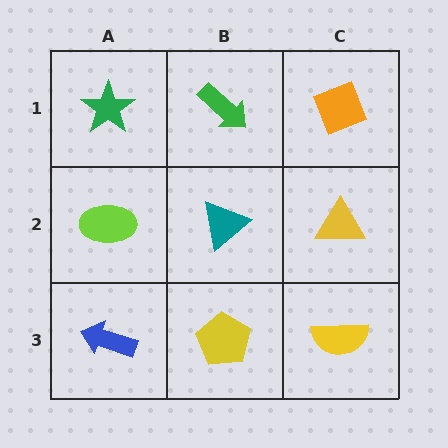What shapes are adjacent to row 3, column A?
A lime ellipse (row 2, column A), a yellow pentagon (row 3, column B).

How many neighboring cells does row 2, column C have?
3.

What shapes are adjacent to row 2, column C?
An orange diamond (row 1, column C), a yellow semicircle (row 3, column C), a teal triangle (row 2, column B).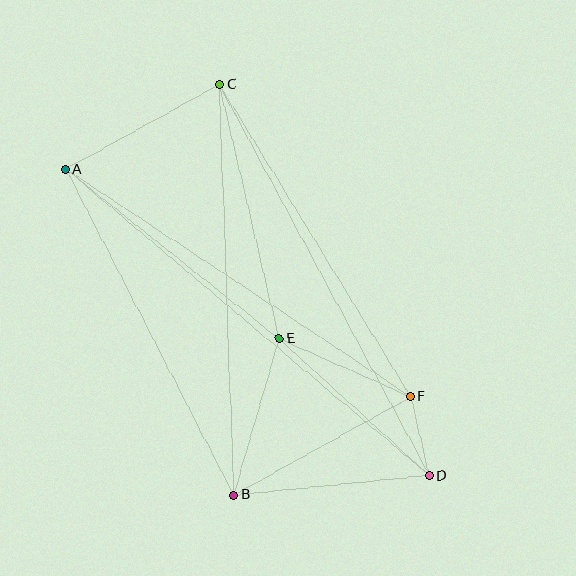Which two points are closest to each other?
Points D and F are closest to each other.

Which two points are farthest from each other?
Points A and D are farthest from each other.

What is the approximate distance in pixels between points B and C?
The distance between B and C is approximately 411 pixels.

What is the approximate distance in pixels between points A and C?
The distance between A and C is approximately 176 pixels.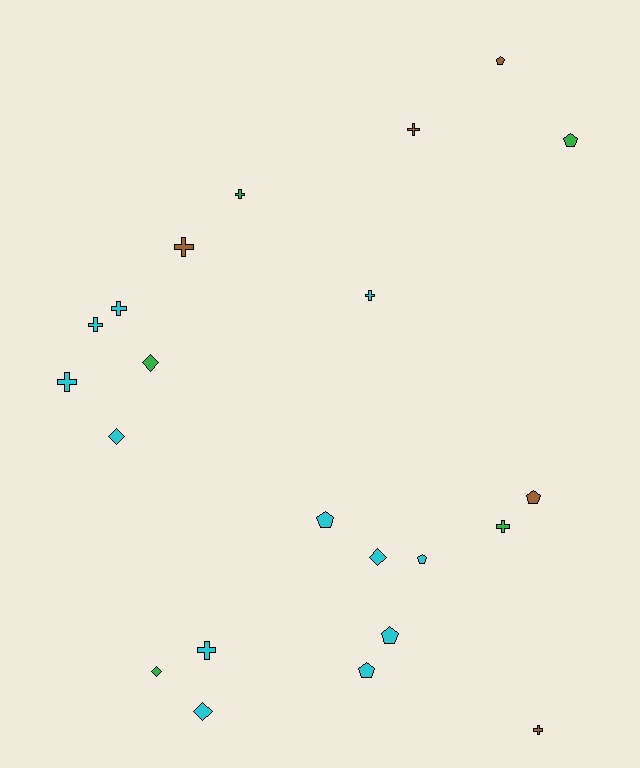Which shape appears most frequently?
Cross, with 10 objects.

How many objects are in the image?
There are 22 objects.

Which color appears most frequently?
Cyan, with 12 objects.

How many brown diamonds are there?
There are no brown diamonds.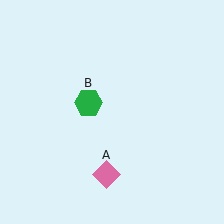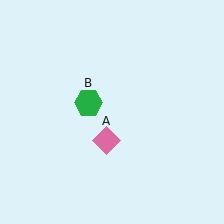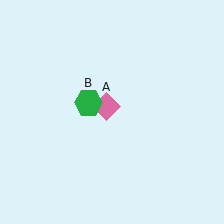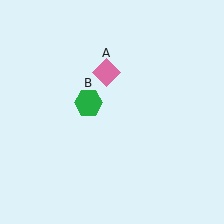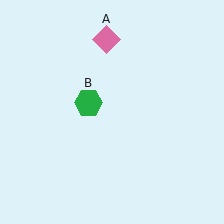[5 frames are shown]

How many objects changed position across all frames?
1 object changed position: pink diamond (object A).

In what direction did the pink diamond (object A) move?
The pink diamond (object A) moved up.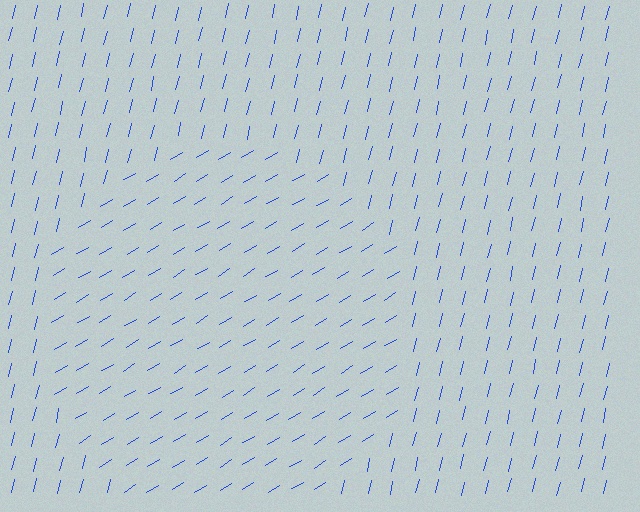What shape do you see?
I see a circle.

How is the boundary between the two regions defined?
The boundary is defined purely by a change in line orientation (approximately 45 degrees difference). All lines are the same color and thickness.